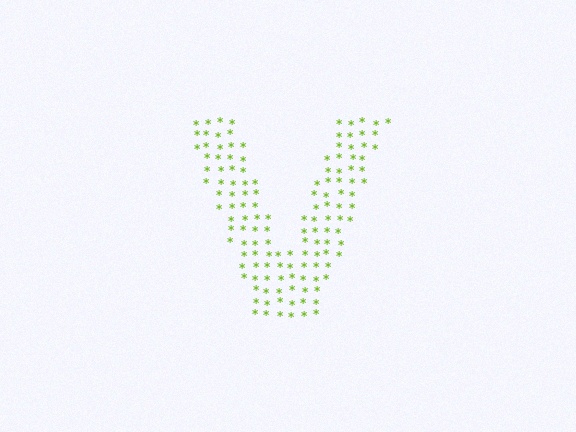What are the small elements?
The small elements are asterisks.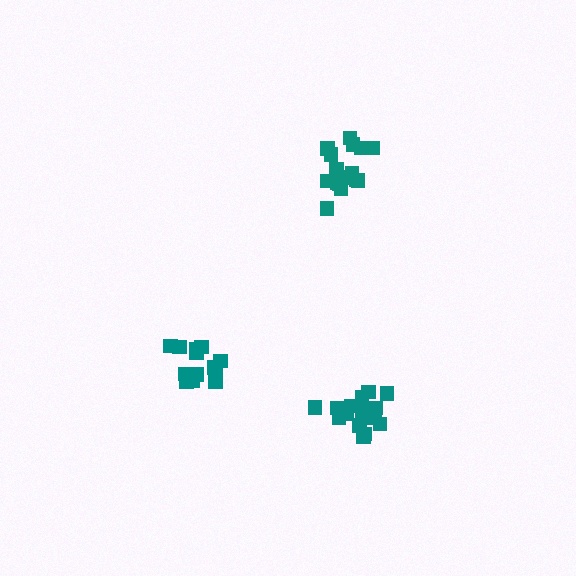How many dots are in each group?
Group 1: 16 dots, Group 2: 13 dots, Group 3: 18 dots (47 total).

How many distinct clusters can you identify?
There are 3 distinct clusters.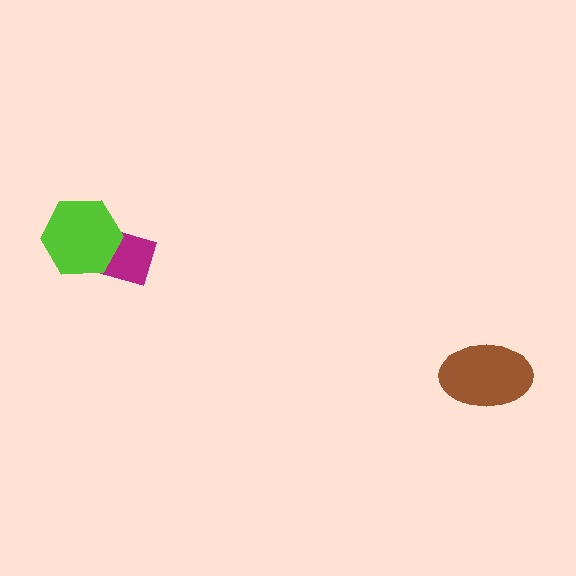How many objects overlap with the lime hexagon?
1 object overlaps with the lime hexagon.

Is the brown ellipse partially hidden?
No, no other shape covers it.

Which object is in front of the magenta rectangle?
The lime hexagon is in front of the magenta rectangle.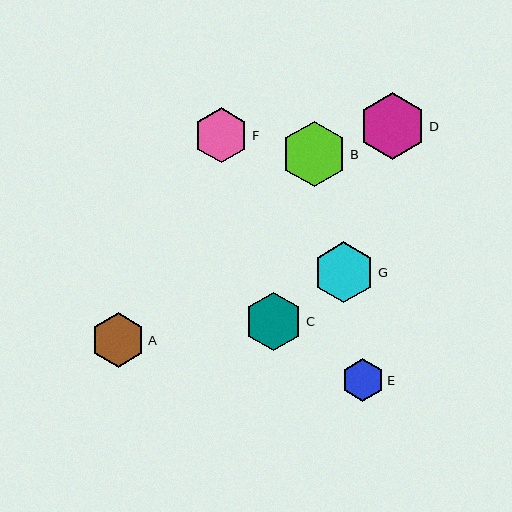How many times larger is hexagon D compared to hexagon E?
Hexagon D is approximately 1.5 times the size of hexagon E.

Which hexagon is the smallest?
Hexagon E is the smallest with a size of approximately 43 pixels.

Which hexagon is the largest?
Hexagon D is the largest with a size of approximately 66 pixels.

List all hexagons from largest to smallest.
From largest to smallest: D, B, G, C, F, A, E.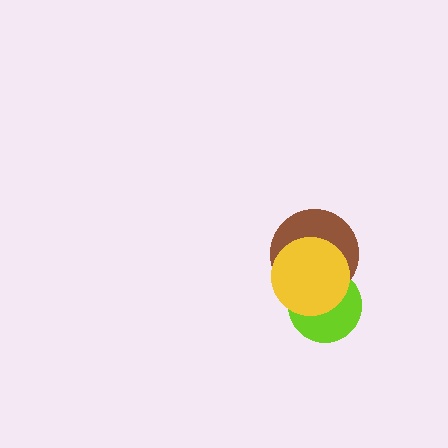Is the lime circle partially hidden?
Yes, it is partially covered by another shape.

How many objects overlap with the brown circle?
2 objects overlap with the brown circle.